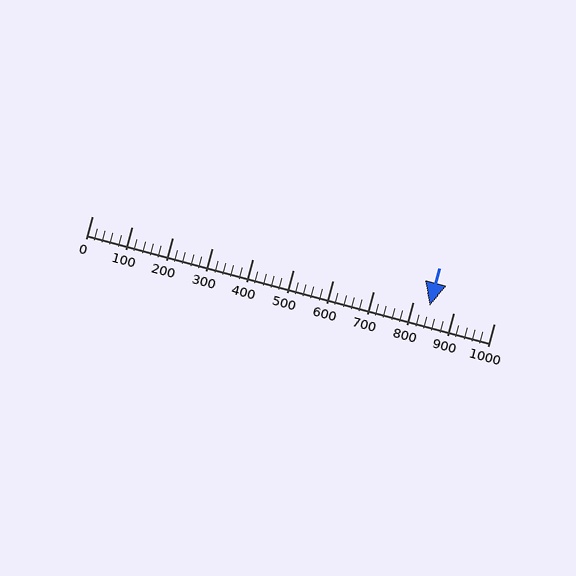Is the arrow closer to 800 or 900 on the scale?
The arrow is closer to 800.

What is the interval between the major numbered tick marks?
The major tick marks are spaced 100 units apart.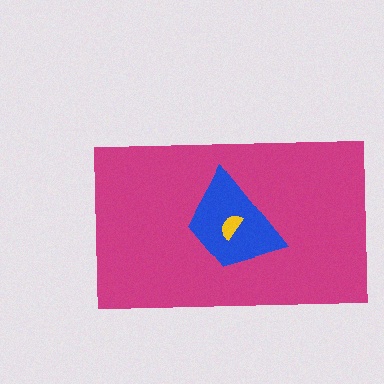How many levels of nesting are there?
3.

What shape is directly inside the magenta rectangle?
The blue trapezoid.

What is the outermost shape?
The magenta rectangle.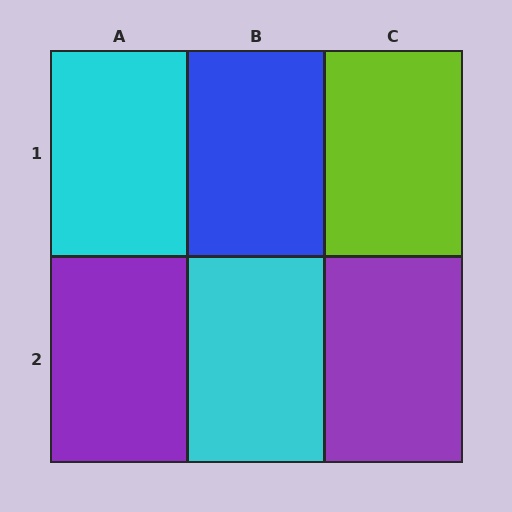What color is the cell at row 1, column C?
Lime.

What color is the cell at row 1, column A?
Cyan.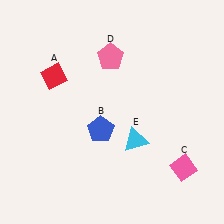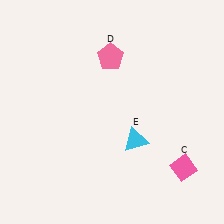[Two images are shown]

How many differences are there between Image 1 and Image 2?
There are 2 differences between the two images.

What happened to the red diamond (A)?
The red diamond (A) was removed in Image 2. It was in the top-left area of Image 1.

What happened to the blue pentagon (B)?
The blue pentagon (B) was removed in Image 2. It was in the bottom-left area of Image 1.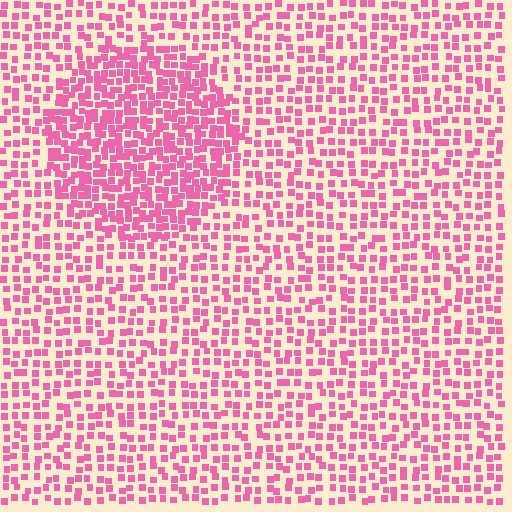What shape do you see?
I see a circle.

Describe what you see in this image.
The image contains small pink elements arranged at two different densities. A circle-shaped region is visible where the elements are more densely packed than the surrounding area.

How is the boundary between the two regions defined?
The boundary is defined by a change in element density (approximately 1.9x ratio). All elements are the same color, size, and shape.